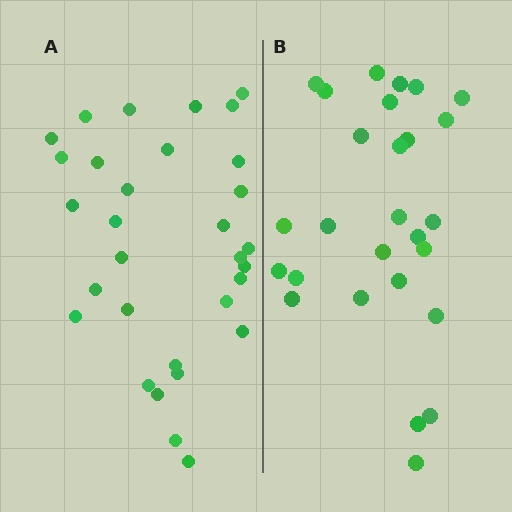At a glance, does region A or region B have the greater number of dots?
Region A (the left region) has more dots.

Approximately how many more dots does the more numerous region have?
Region A has about 4 more dots than region B.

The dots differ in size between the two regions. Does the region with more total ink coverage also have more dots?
No. Region B has more total ink coverage because its dots are larger, but region A actually contains more individual dots. Total area can be misleading — the number of items is what matters here.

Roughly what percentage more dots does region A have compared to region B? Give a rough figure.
About 15% more.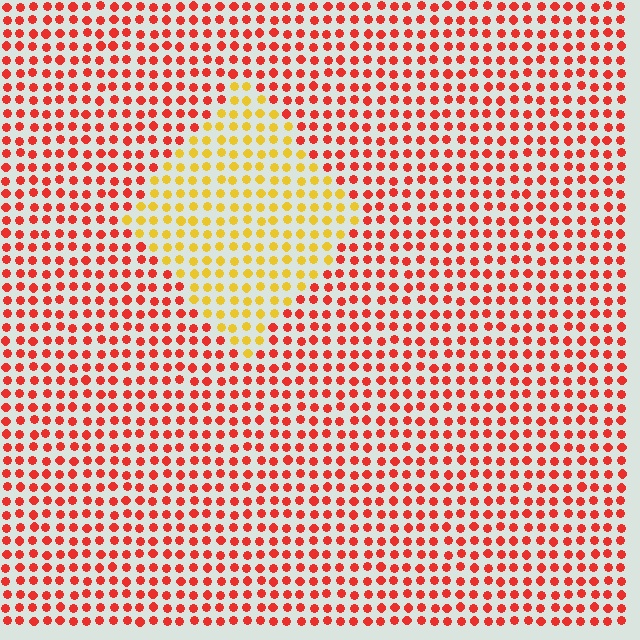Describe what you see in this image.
The image is filled with small red elements in a uniform arrangement. A diamond-shaped region is visible where the elements are tinted to a slightly different hue, forming a subtle color boundary.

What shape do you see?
I see a diamond.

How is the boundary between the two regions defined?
The boundary is defined purely by a slight shift in hue (about 47 degrees). Spacing, size, and orientation are identical on both sides.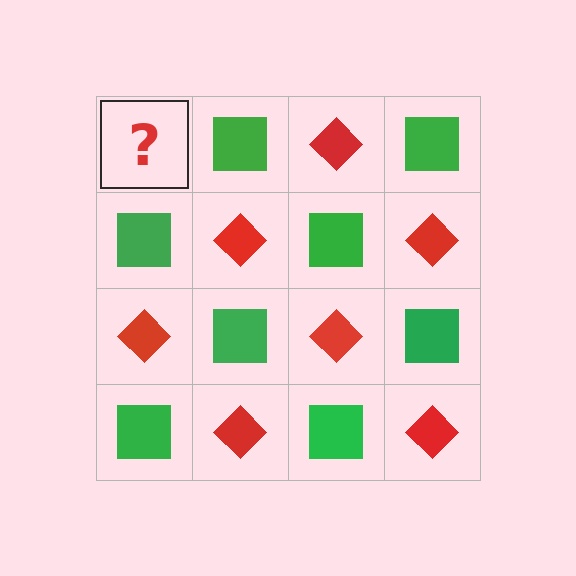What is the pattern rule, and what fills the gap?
The rule is that it alternates red diamond and green square in a checkerboard pattern. The gap should be filled with a red diamond.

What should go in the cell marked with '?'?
The missing cell should contain a red diamond.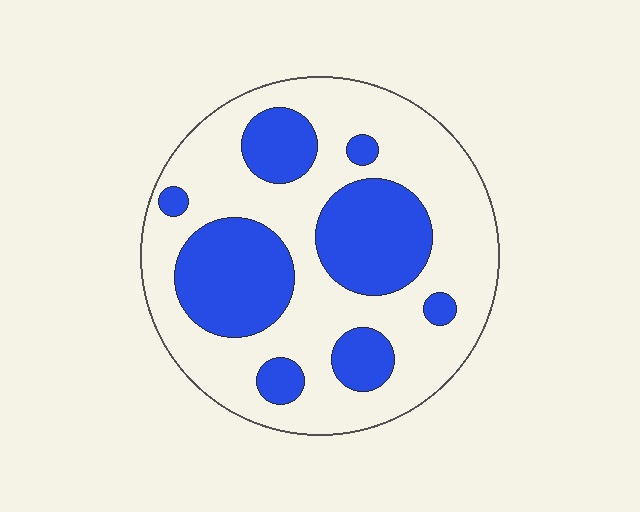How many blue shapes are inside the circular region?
8.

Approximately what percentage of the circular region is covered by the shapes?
Approximately 35%.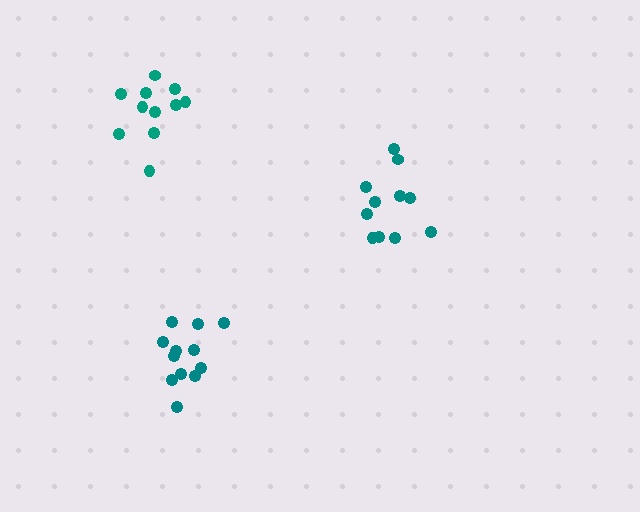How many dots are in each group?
Group 1: 11 dots, Group 2: 12 dots, Group 3: 11 dots (34 total).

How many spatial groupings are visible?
There are 3 spatial groupings.